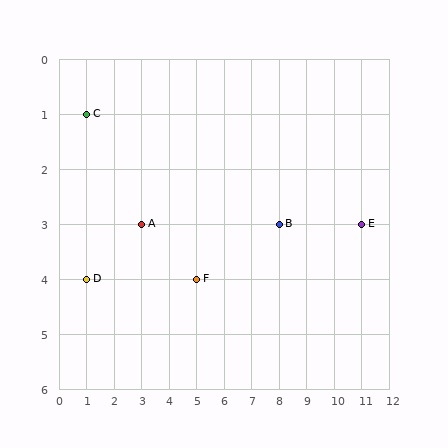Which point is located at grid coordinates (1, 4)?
Point D is at (1, 4).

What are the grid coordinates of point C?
Point C is at grid coordinates (1, 1).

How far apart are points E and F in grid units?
Points E and F are 6 columns and 1 row apart (about 6.1 grid units diagonally).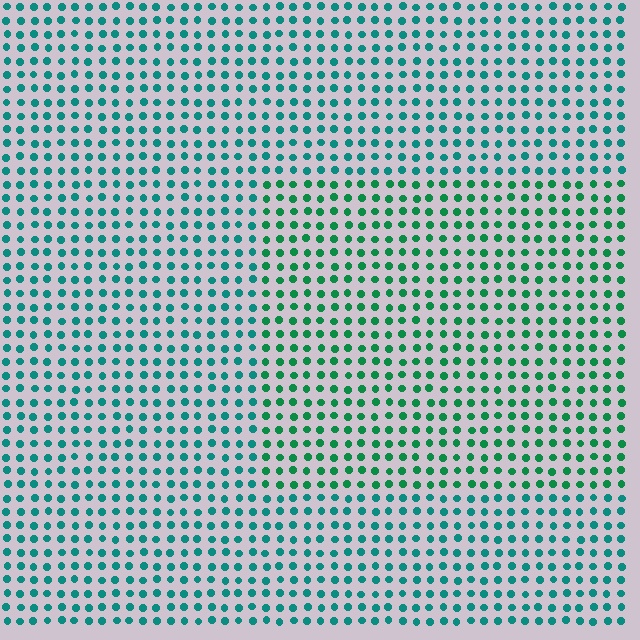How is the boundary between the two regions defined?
The boundary is defined purely by a slight shift in hue (about 28 degrees). Spacing, size, and orientation are identical on both sides.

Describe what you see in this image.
The image is filled with small teal elements in a uniform arrangement. A rectangle-shaped region is visible where the elements are tinted to a slightly different hue, forming a subtle color boundary.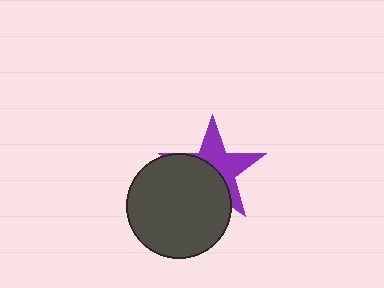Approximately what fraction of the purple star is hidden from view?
Roughly 50% of the purple star is hidden behind the dark gray circle.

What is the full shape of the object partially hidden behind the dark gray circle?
The partially hidden object is a purple star.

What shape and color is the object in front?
The object in front is a dark gray circle.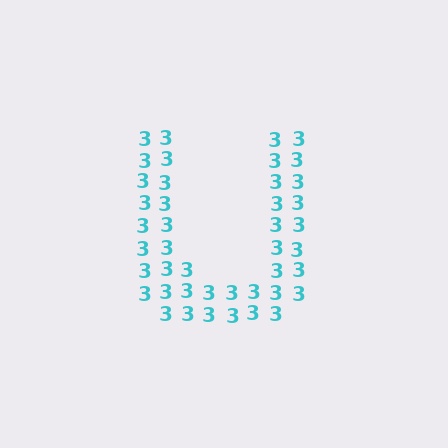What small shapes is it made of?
It is made of small digit 3's.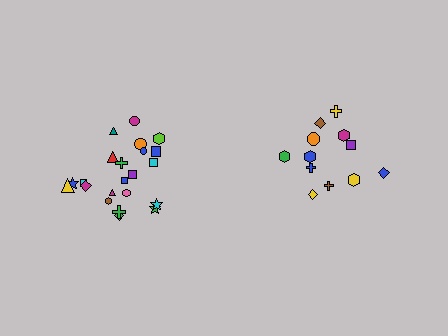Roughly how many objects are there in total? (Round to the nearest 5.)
Roughly 35 objects in total.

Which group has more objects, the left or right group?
The left group.